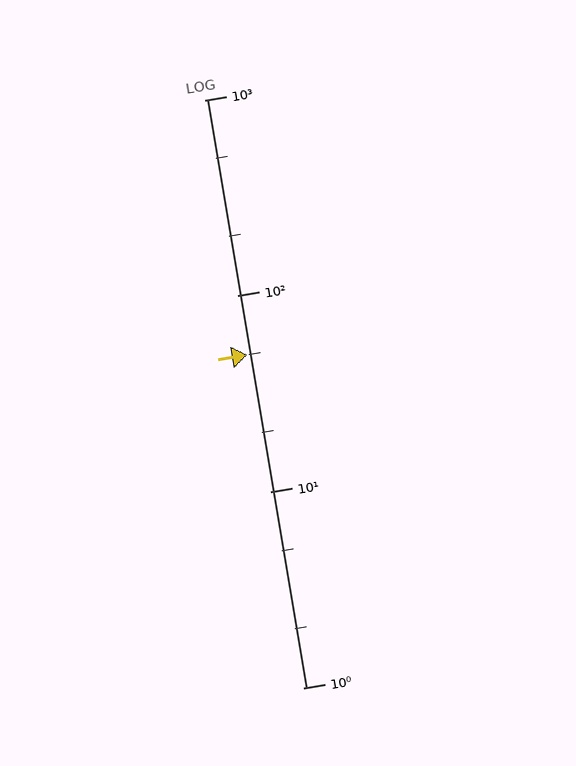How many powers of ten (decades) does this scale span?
The scale spans 3 decades, from 1 to 1000.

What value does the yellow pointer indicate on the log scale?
The pointer indicates approximately 50.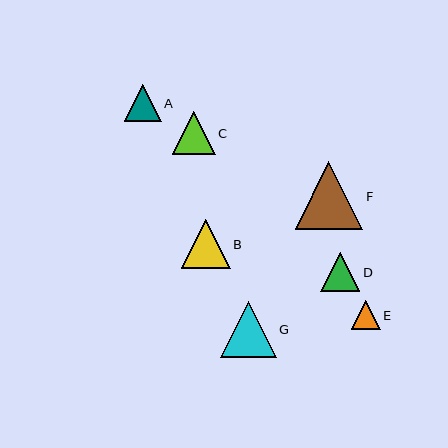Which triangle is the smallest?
Triangle E is the smallest with a size of approximately 29 pixels.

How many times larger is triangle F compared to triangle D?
Triangle F is approximately 1.7 times the size of triangle D.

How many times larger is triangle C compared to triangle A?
Triangle C is approximately 1.2 times the size of triangle A.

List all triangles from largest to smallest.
From largest to smallest: F, G, B, C, D, A, E.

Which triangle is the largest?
Triangle F is the largest with a size of approximately 68 pixels.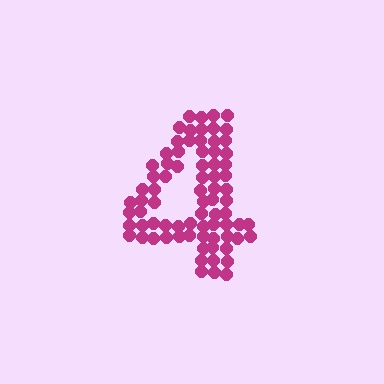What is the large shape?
The large shape is the digit 4.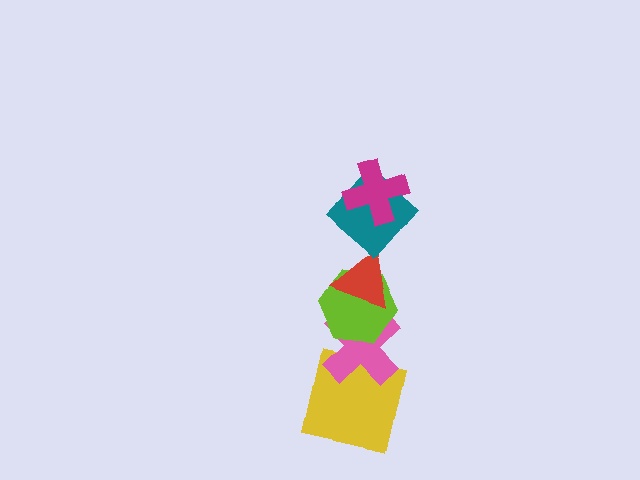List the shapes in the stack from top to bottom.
From top to bottom: the magenta cross, the teal diamond, the red triangle, the lime hexagon, the pink cross, the yellow square.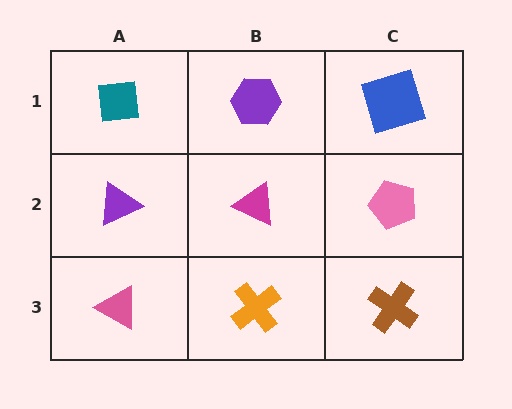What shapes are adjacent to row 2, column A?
A teal square (row 1, column A), a pink triangle (row 3, column A), a magenta triangle (row 2, column B).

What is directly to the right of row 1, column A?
A purple hexagon.